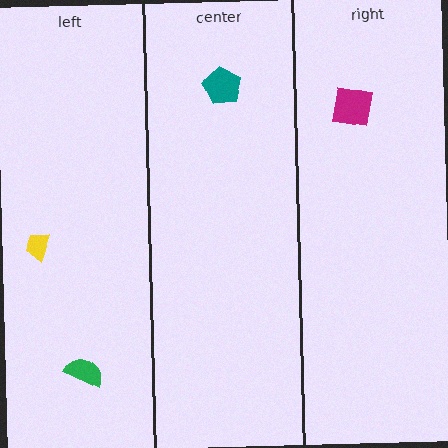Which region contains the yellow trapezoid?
The left region.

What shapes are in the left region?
The yellow trapezoid, the green semicircle.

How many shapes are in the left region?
2.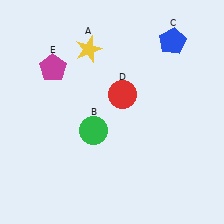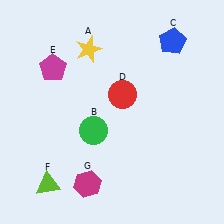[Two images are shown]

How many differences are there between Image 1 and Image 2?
There are 2 differences between the two images.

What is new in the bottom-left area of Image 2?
A lime triangle (F) was added in the bottom-left area of Image 2.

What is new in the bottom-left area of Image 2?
A magenta hexagon (G) was added in the bottom-left area of Image 2.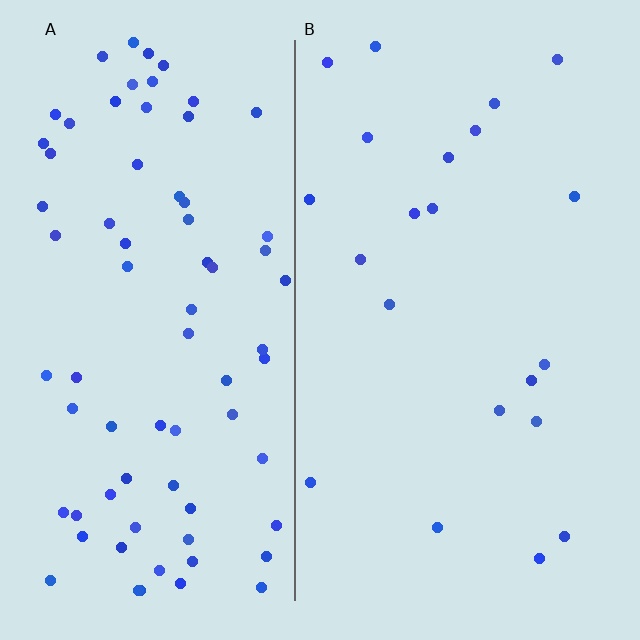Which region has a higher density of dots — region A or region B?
A (the left).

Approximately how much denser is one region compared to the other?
Approximately 3.5× — region A over region B.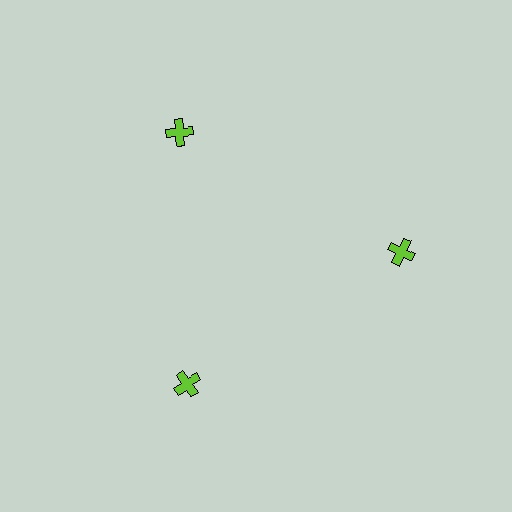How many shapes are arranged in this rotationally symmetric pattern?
There are 3 shapes, arranged in 3 groups of 1.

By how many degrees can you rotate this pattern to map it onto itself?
The pattern maps onto itself every 120 degrees of rotation.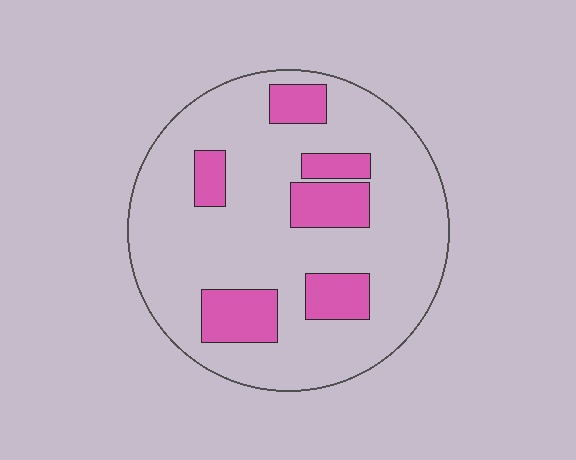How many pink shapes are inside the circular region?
6.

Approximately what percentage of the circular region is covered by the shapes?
Approximately 20%.